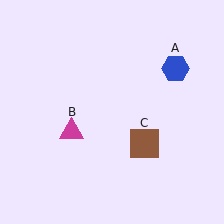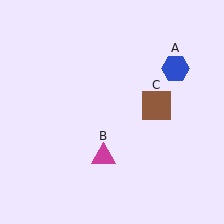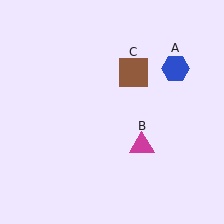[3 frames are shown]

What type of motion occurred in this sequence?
The magenta triangle (object B), brown square (object C) rotated counterclockwise around the center of the scene.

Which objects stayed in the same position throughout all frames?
Blue hexagon (object A) remained stationary.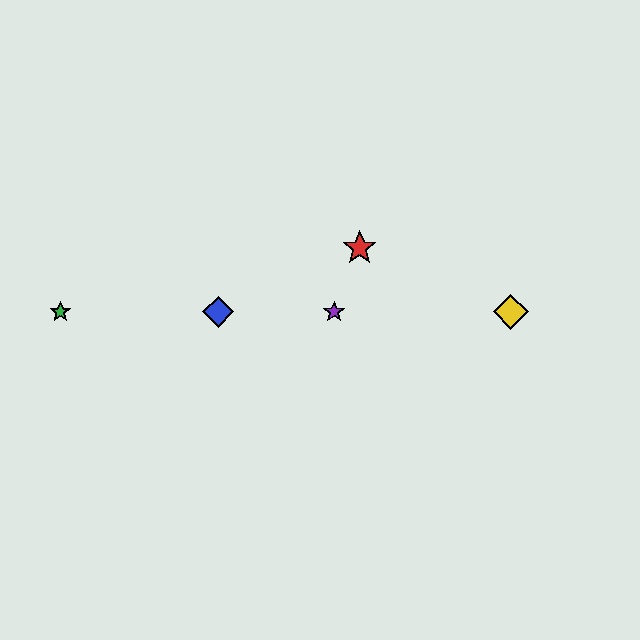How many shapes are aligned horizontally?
4 shapes (the blue diamond, the green star, the yellow diamond, the purple star) are aligned horizontally.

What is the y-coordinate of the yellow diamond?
The yellow diamond is at y≈312.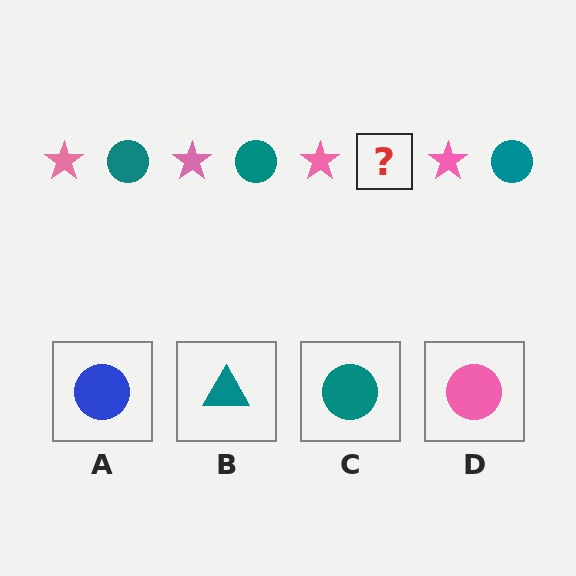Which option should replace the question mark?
Option C.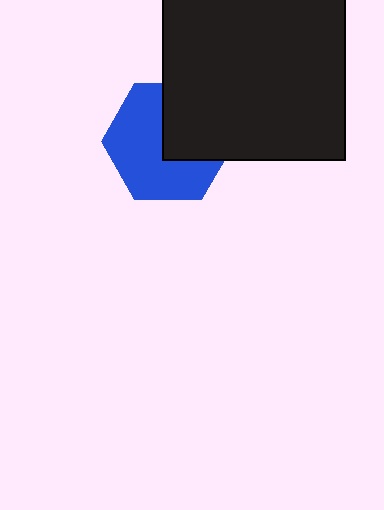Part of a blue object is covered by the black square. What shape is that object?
It is a hexagon.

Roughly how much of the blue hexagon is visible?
About half of it is visible (roughly 60%).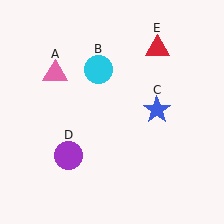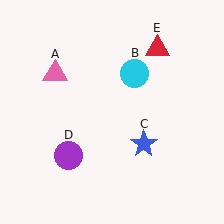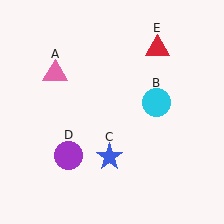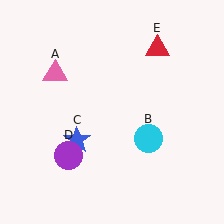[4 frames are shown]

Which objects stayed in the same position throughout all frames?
Pink triangle (object A) and purple circle (object D) and red triangle (object E) remained stationary.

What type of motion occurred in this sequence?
The cyan circle (object B), blue star (object C) rotated clockwise around the center of the scene.